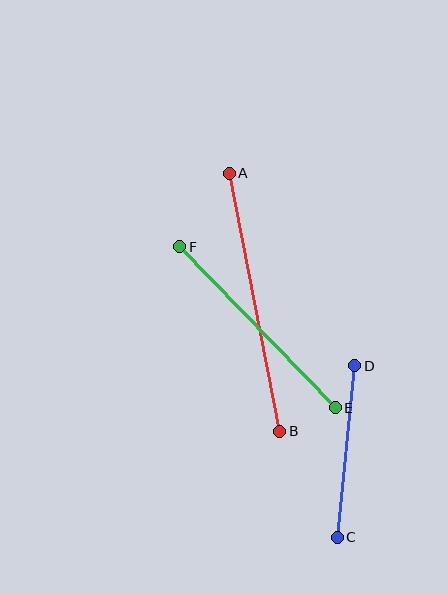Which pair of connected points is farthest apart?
Points A and B are farthest apart.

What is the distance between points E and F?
The distance is approximately 224 pixels.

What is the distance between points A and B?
The distance is approximately 263 pixels.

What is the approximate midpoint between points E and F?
The midpoint is at approximately (258, 327) pixels.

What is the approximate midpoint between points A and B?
The midpoint is at approximately (255, 302) pixels.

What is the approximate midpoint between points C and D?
The midpoint is at approximately (346, 451) pixels.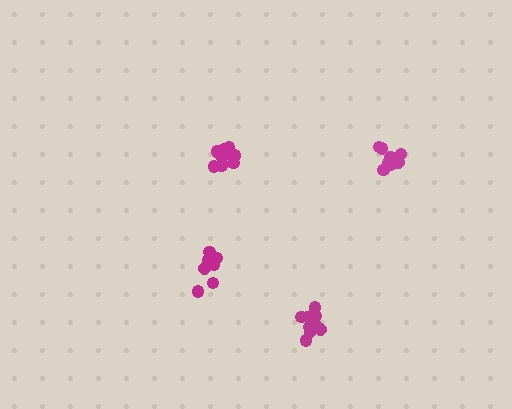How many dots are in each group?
Group 1: 11 dots, Group 2: 11 dots, Group 3: 10 dots, Group 4: 7 dots (39 total).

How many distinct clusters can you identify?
There are 4 distinct clusters.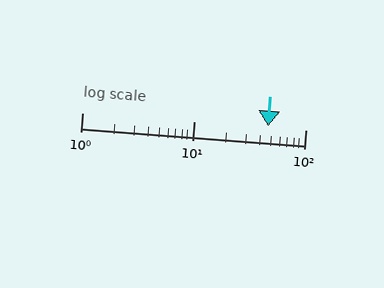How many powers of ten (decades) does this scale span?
The scale spans 2 decades, from 1 to 100.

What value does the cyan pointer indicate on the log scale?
The pointer indicates approximately 46.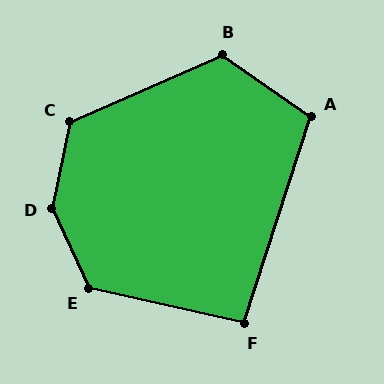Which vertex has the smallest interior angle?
F, at approximately 95 degrees.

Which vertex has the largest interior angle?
D, at approximately 143 degrees.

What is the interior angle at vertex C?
Approximately 125 degrees (obtuse).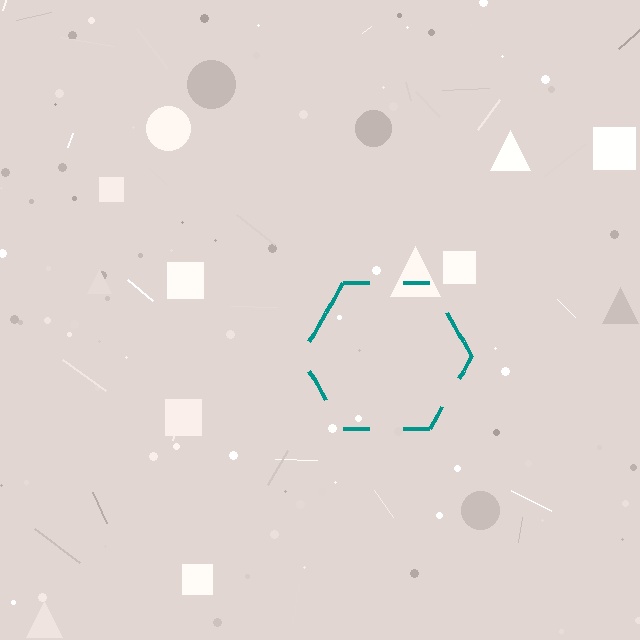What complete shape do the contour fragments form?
The contour fragments form a hexagon.